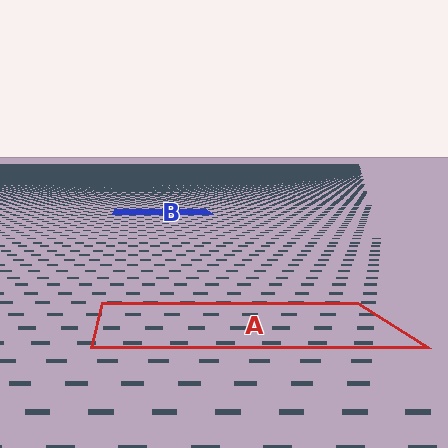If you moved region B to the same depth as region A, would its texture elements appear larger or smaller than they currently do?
They would appear larger. At a closer depth, the same texture elements are projected at a bigger on-screen size.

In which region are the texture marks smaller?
The texture marks are smaller in region B, because it is farther away.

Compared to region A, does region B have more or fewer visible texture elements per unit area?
Region B has more texture elements per unit area — they are packed more densely because it is farther away.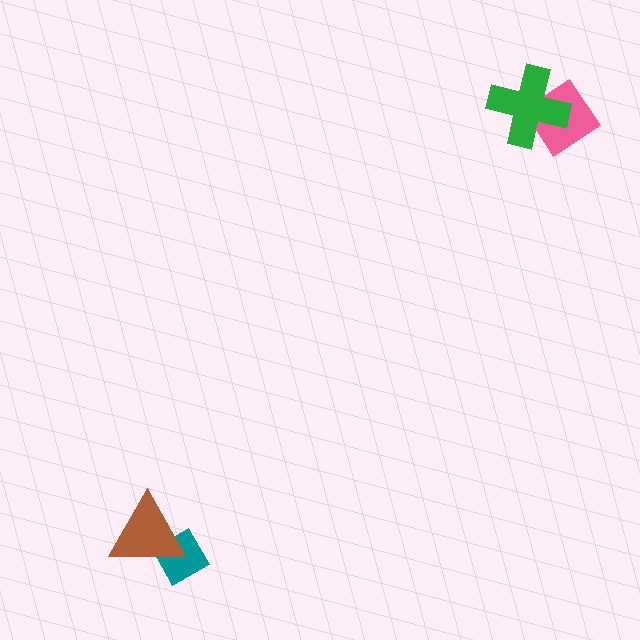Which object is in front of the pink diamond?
The green cross is in front of the pink diamond.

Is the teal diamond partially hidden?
Yes, it is partially covered by another shape.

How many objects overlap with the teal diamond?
1 object overlaps with the teal diamond.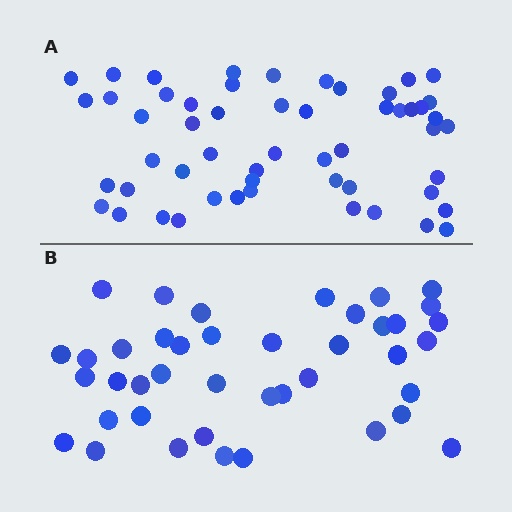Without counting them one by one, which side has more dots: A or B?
Region A (the top region) has more dots.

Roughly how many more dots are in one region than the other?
Region A has approximately 15 more dots than region B.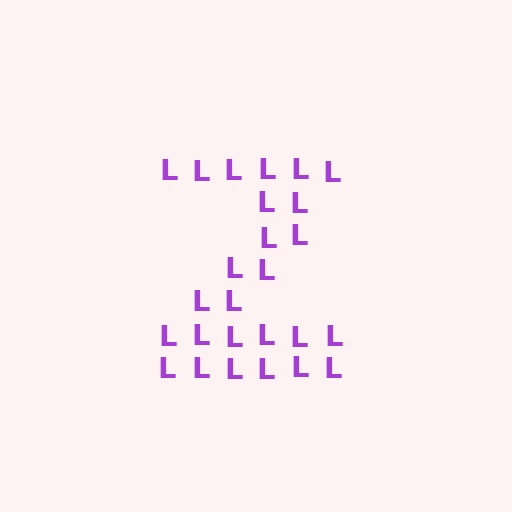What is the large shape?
The large shape is the letter Z.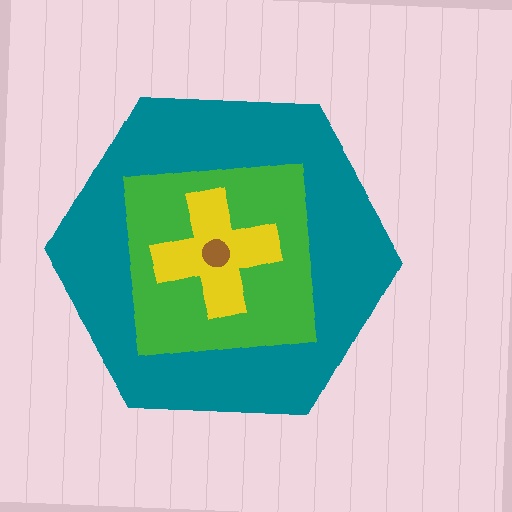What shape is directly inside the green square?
The yellow cross.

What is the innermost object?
The brown circle.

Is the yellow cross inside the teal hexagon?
Yes.